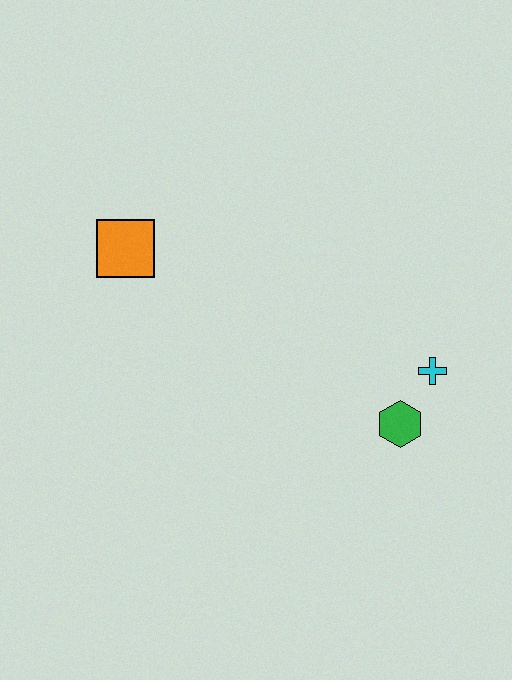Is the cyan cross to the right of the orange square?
Yes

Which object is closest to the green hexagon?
The cyan cross is closest to the green hexagon.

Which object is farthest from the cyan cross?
The orange square is farthest from the cyan cross.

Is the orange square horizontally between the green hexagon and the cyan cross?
No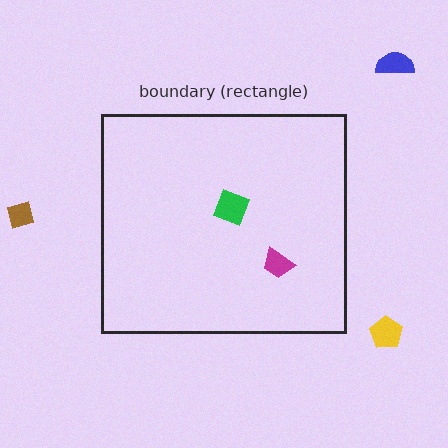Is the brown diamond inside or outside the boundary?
Outside.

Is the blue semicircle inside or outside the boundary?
Outside.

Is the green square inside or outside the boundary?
Inside.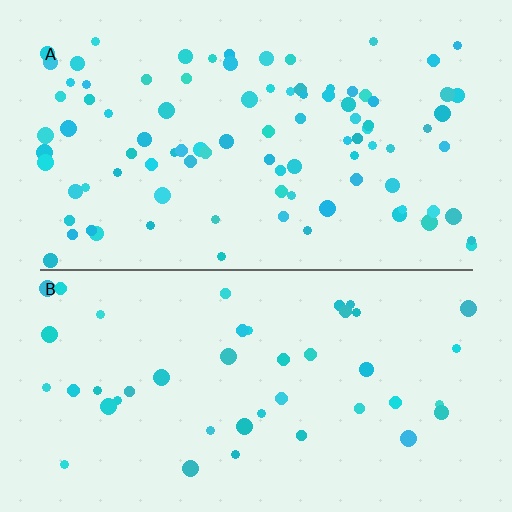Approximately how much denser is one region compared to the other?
Approximately 2.1× — region A over region B.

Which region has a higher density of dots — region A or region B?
A (the top).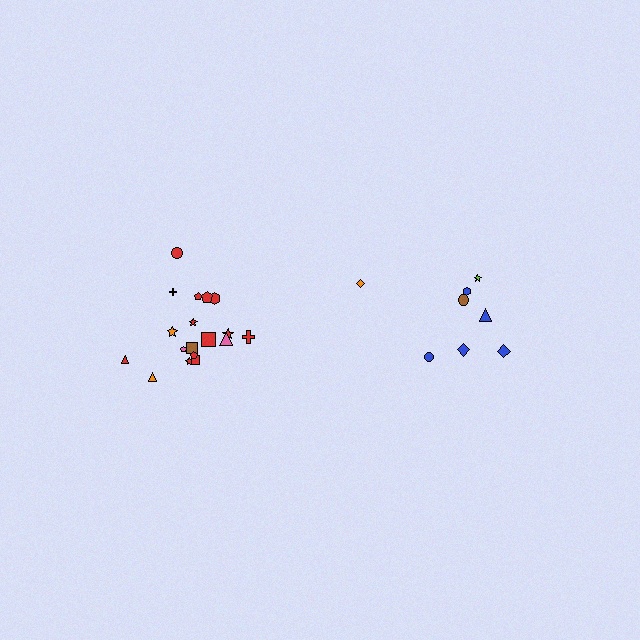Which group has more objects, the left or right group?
The left group.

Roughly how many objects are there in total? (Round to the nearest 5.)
Roughly 25 objects in total.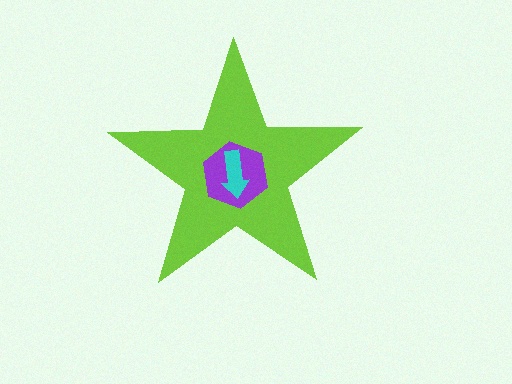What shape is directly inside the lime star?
The purple hexagon.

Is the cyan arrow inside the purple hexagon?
Yes.